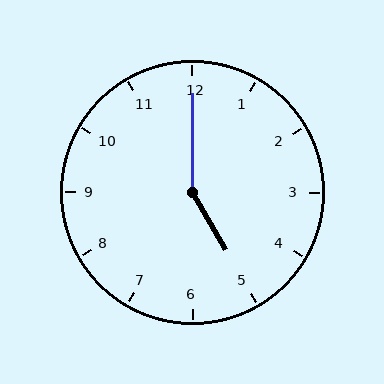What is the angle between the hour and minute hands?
Approximately 150 degrees.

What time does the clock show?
5:00.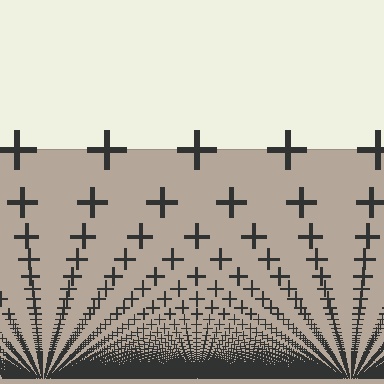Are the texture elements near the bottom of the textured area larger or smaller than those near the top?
Smaller. The gradient is inverted — elements near the bottom are smaller and denser.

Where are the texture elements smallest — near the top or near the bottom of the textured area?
Near the bottom.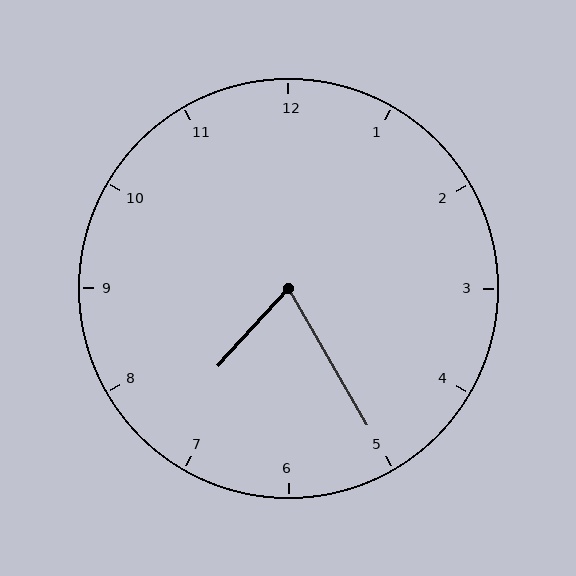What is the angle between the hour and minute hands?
Approximately 72 degrees.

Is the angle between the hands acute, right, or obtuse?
It is acute.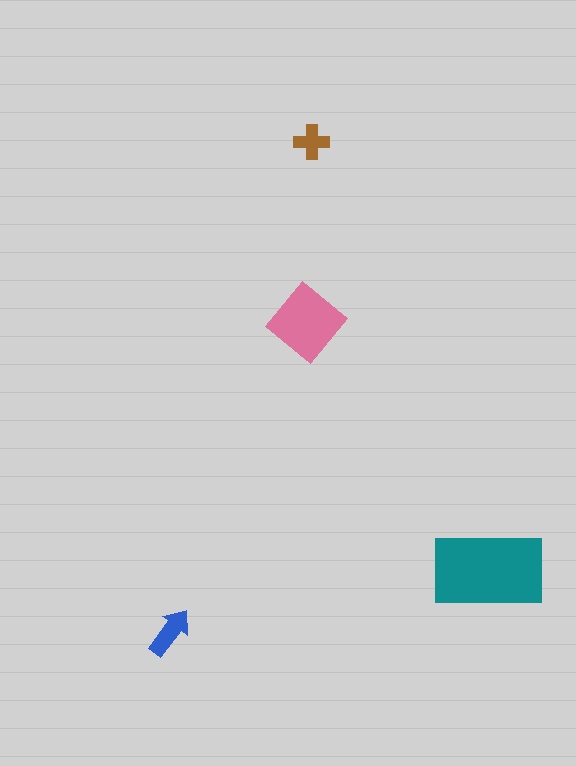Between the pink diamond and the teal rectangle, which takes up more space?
The teal rectangle.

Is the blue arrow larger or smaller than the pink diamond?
Smaller.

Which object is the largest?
The teal rectangle.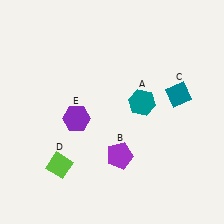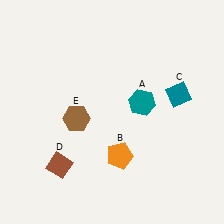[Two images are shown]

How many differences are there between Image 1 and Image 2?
There are 3 differences between the two images.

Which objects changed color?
B changed from purple to orange. D changed from lime to brown. E changed from purple to brown.